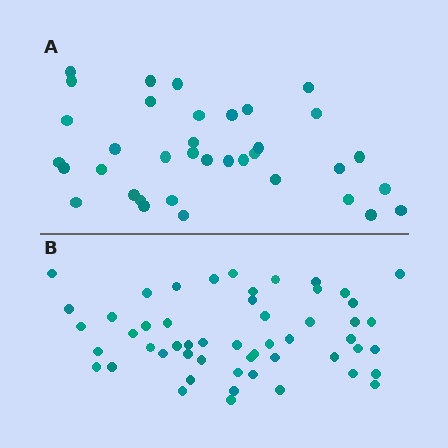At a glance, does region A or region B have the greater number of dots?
Region B (the bottom region) has more dots.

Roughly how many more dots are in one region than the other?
Region B has approximately 15 more dots than region A.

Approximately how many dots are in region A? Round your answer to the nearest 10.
About 40 dots. (The exact count is 36, which rounds to 40.)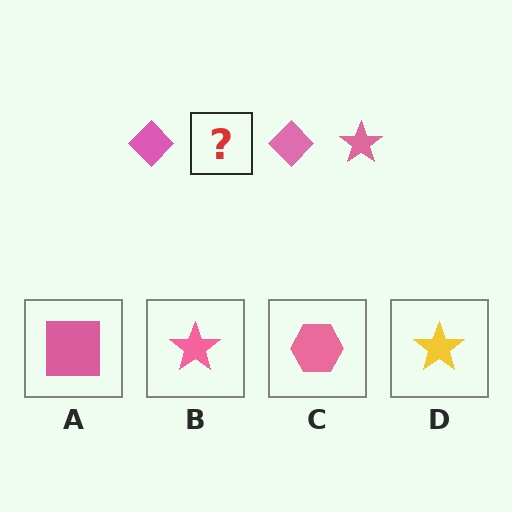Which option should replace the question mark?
Option B.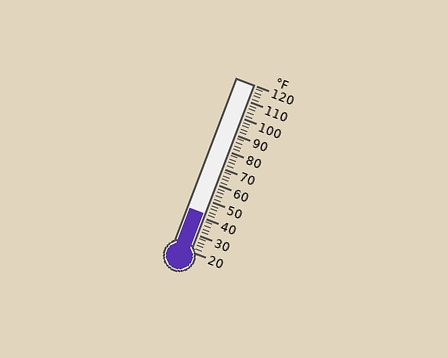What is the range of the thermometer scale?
The thermometer scale ranges from 20°F to 120°F.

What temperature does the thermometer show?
The thermometer shows approximately 42°F.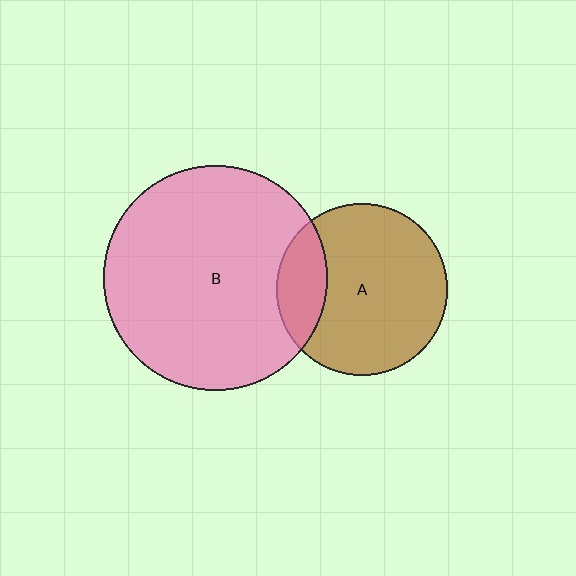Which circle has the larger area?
Circle B (pink).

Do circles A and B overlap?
Yes.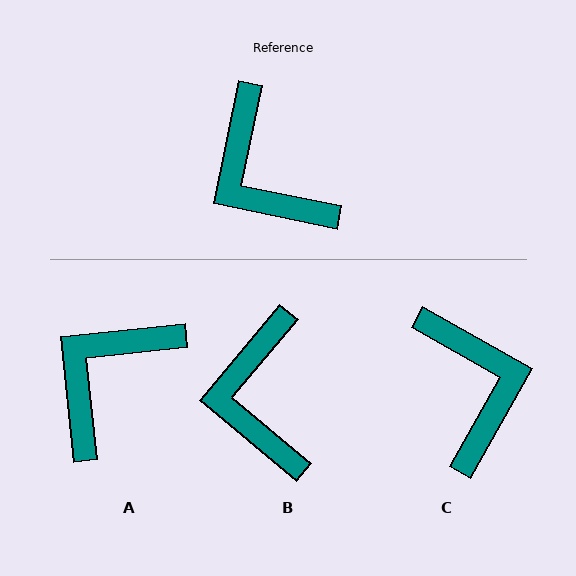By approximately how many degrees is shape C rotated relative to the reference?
Approximately 162 degrees counter-clockwise.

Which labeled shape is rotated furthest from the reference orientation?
C, about 162 degrees away.